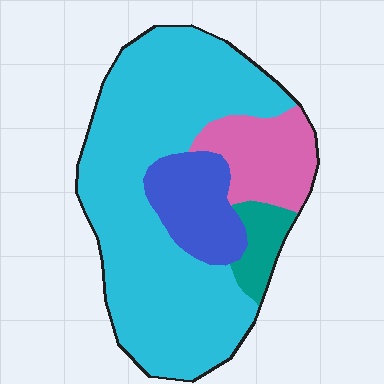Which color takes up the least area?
Teal, at roughly 5%.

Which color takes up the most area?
Cyan, at roughly 65%.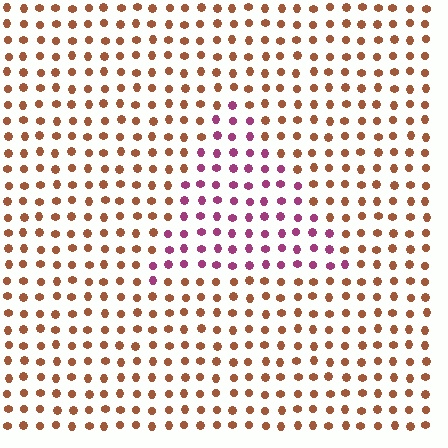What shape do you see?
I see a triangle.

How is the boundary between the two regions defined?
The boundary is defined purely by a slight shift in hue (about 57 degrees). Spacing, size, and orientation are identical on both sides.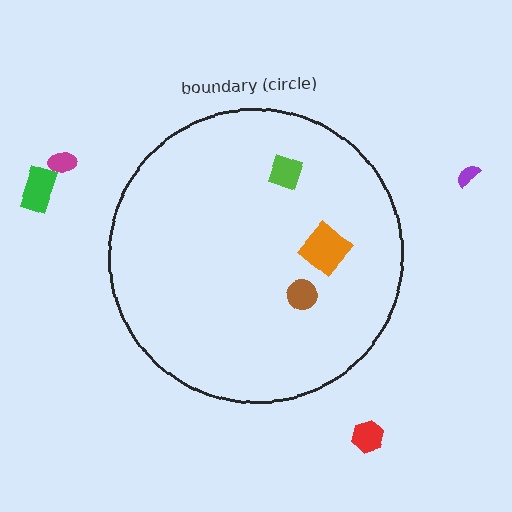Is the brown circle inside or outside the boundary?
Inside.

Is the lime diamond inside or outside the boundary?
Inside.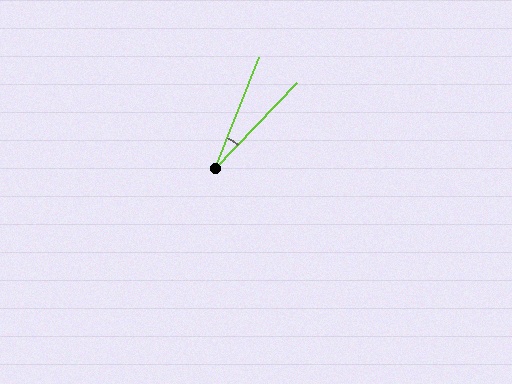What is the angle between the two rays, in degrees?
Approximately 22 degrees.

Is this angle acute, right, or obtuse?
It is acute.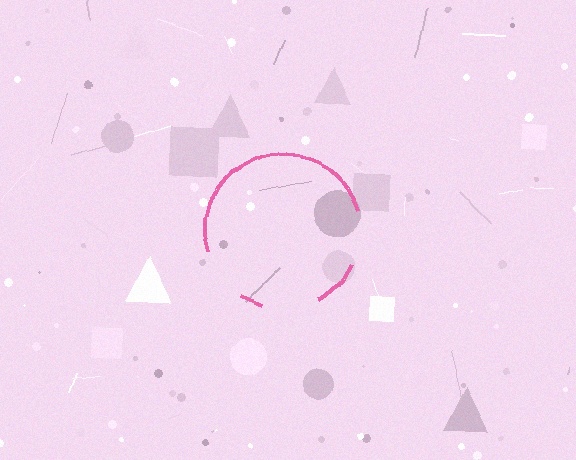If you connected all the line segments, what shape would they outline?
They would outline a circle.